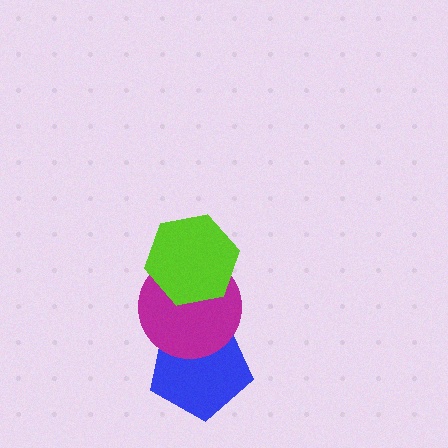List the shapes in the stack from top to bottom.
From top to bottom: the lime hexagon, the magenta circle, the blue pentagon.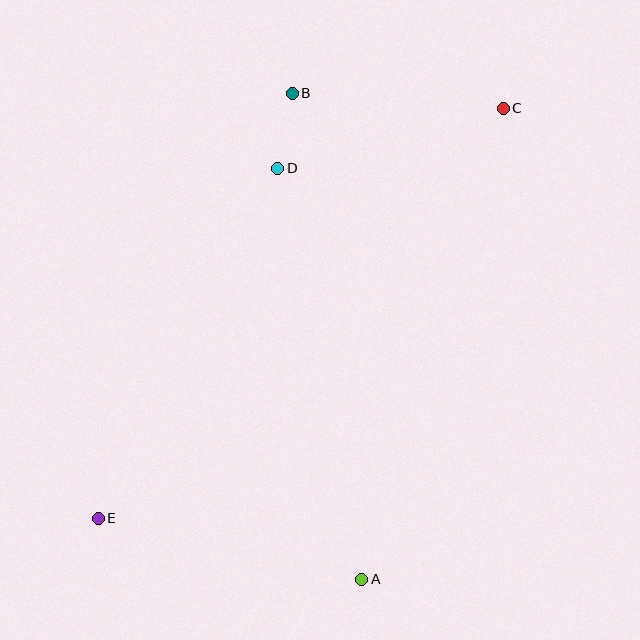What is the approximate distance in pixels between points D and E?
The distance between D and E is approximately 393 pixels.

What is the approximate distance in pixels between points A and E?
The distance between A and E is approximately 271 pixels.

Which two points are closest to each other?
Points B and D are closest to each other.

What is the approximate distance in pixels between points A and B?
The distance between A and B is approximately 491 pixels.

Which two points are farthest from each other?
Points C and E are farthest from each other.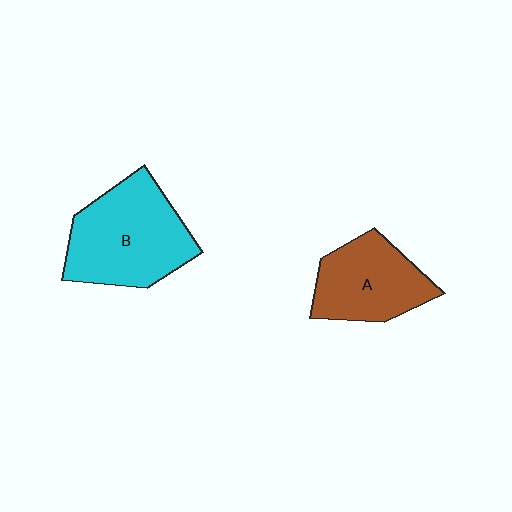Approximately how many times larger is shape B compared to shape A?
Approximately 1.3 times.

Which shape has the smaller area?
Shape A (brown).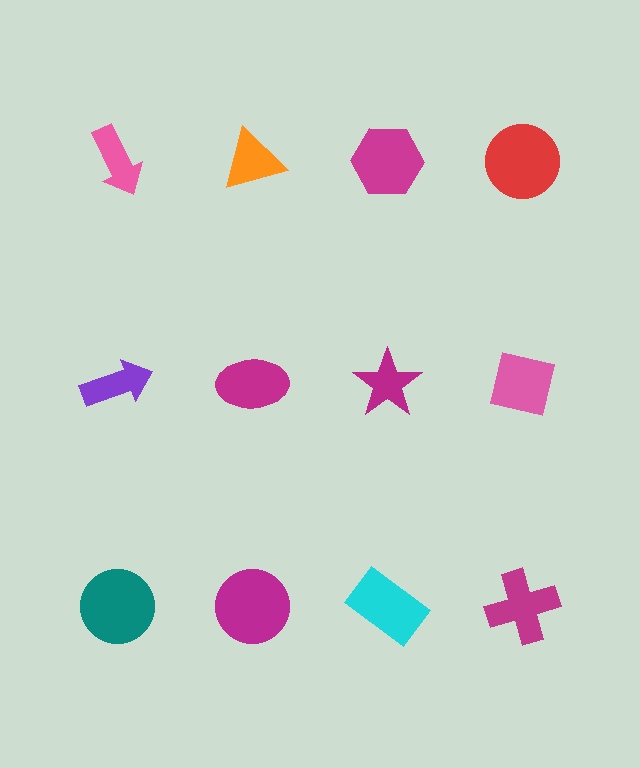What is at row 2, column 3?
A magenta star.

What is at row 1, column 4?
A red circle.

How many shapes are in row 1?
4 shapes.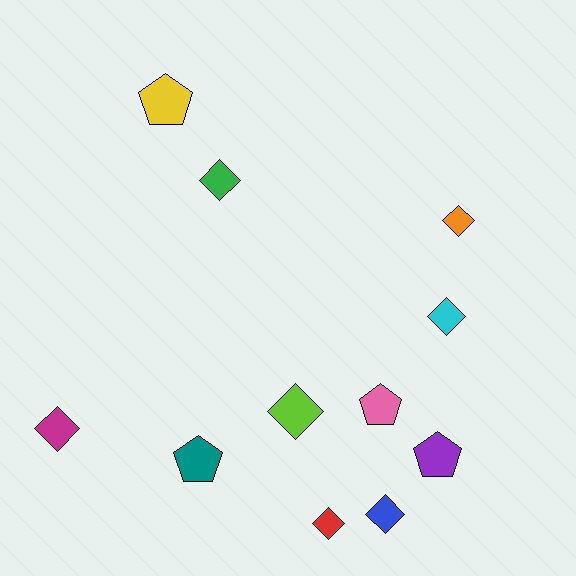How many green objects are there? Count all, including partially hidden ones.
There is 1 green object.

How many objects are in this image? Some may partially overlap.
There are 11 objects.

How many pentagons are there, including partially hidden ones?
There are 4 pentagons.